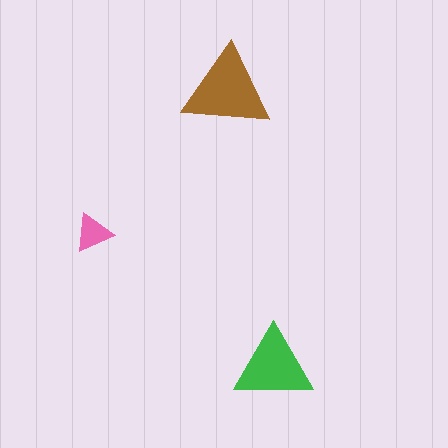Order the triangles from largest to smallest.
the brown one, the green one, the pink one.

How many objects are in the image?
There are 3 objects in the image.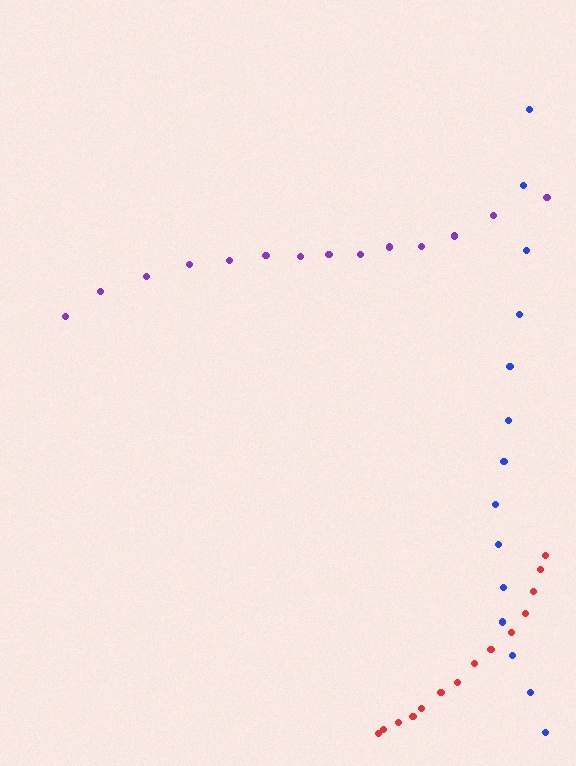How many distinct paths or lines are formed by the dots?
There are 3 distinct paths.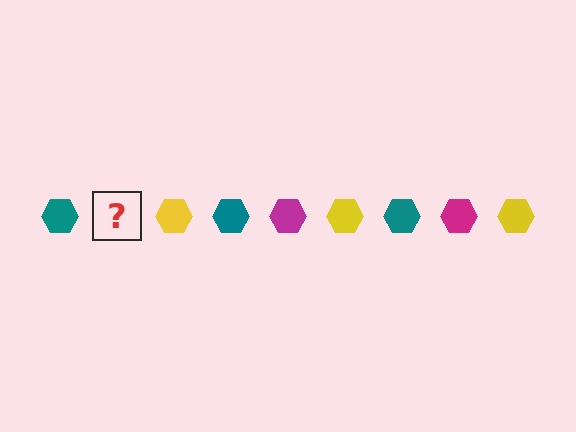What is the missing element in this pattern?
The missing element is a magenta hexagon.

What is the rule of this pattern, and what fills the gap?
The rule is that the pattern cycles through teal, magenta, yellow hexagons. The gap should be filled with a magenta hexagon.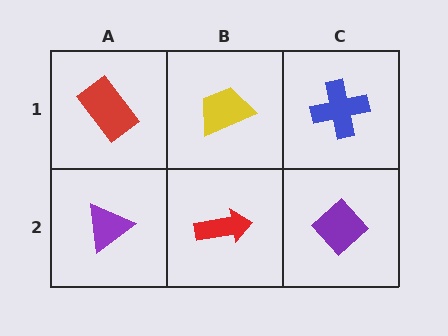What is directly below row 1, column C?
A purple diamond.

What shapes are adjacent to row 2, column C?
A blue cross (row 1, column C), a red arrow (row 2, column B).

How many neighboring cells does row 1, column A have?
2.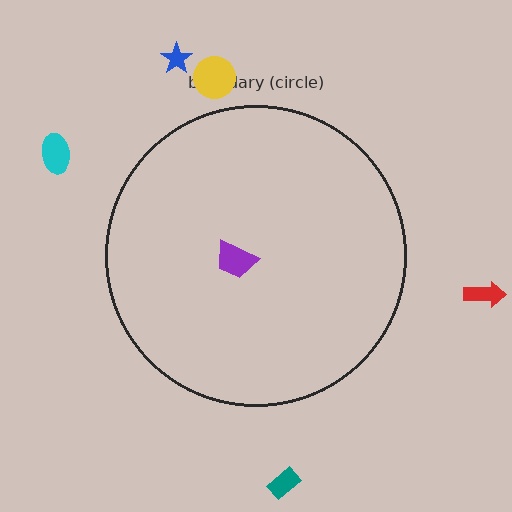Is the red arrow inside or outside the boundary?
Outside.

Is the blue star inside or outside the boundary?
Outside.